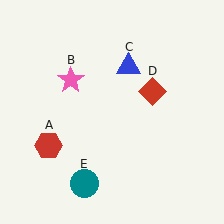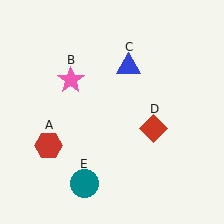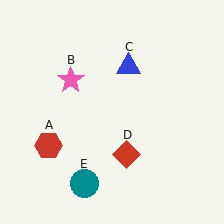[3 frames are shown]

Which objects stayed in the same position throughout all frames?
Red hexagon (object A) and pink star (object B) and blue triangle (object C) and teal circle (object E) remained stationary.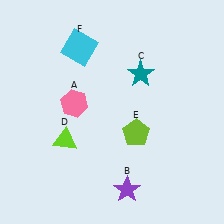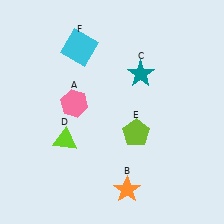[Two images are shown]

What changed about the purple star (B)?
In Image 1, B is purple. In Image 2, it changed to orange.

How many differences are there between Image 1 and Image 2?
There is 1 difference between the two images.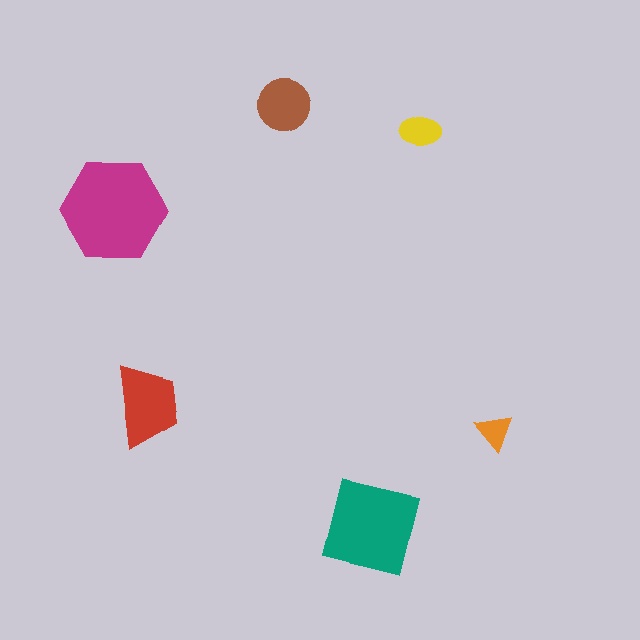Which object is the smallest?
The orange triangle.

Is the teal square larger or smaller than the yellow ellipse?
Larger.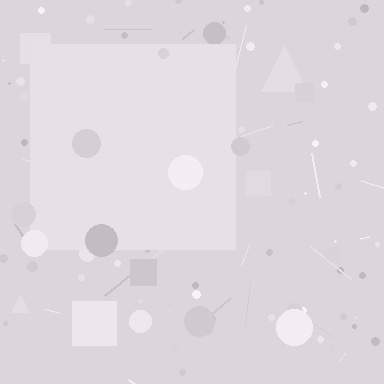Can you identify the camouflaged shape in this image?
The camouflaged shape is a square.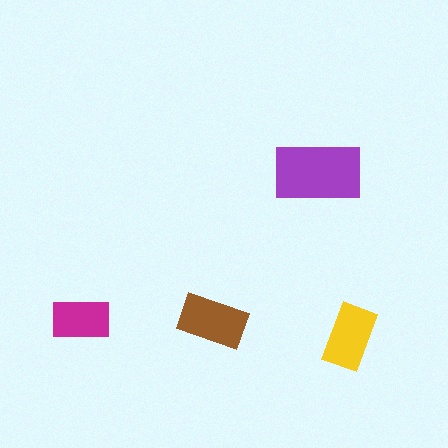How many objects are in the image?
There are 4 objects in the image.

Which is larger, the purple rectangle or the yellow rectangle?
The purple one.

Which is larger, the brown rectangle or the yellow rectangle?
The brown one.